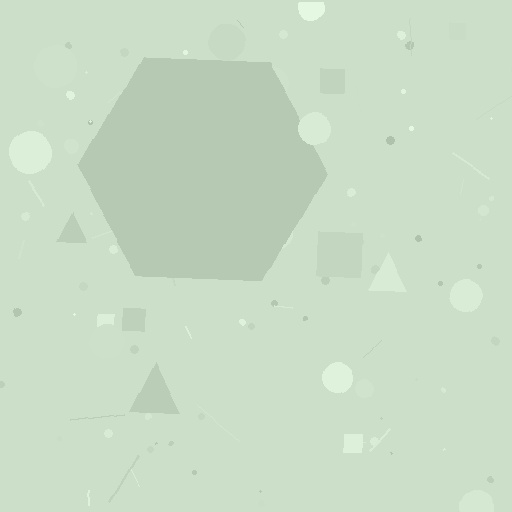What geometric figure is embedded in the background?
A hexagon is embedded in the background.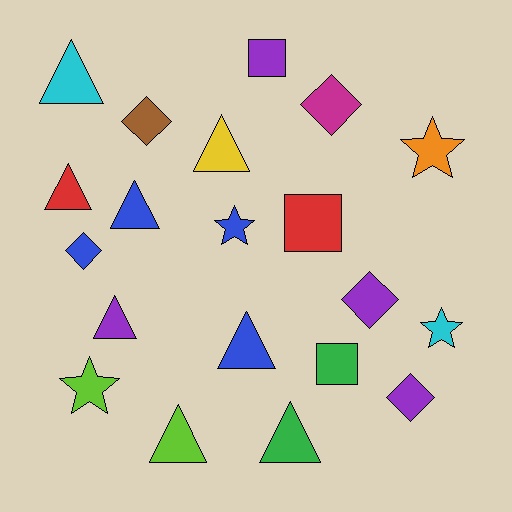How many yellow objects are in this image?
There is 1 yellow object.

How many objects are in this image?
There are 20 objects.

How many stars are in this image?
There are 4 stars.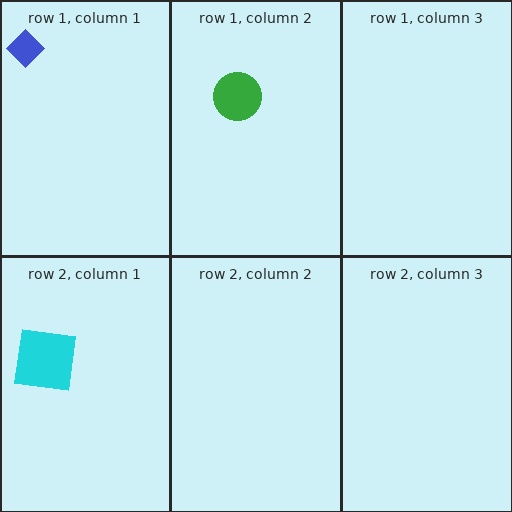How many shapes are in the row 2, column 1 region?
1.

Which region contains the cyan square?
The row 2, column 1 region.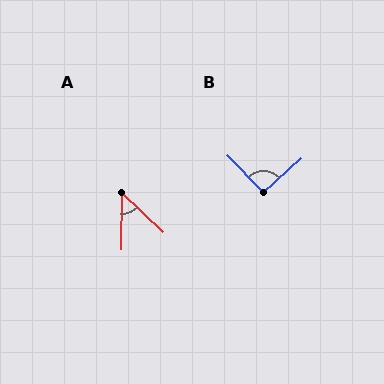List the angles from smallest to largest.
A (48°), B (92°).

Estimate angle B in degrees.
Approximately 92 degrees.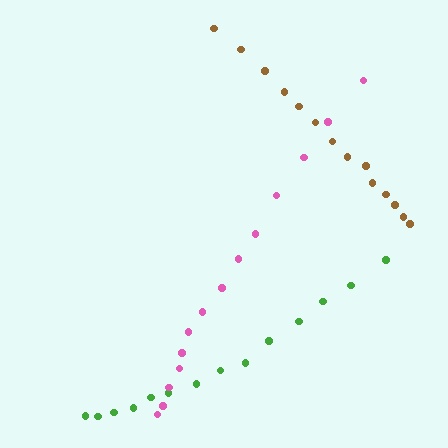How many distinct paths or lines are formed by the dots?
There are 3 distinct paths.